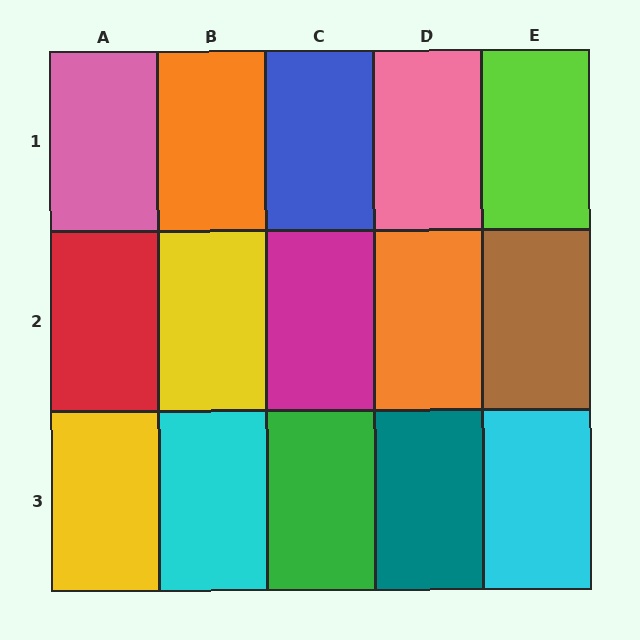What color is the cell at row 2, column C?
Magenta.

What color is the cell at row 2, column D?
Orange.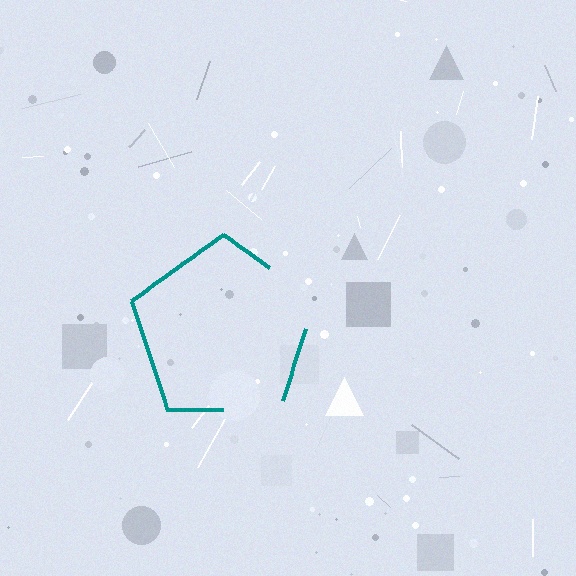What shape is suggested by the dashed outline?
The dashed outline suggests a pentagon.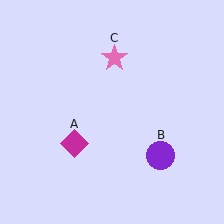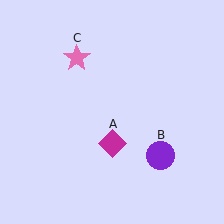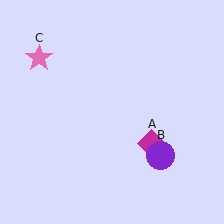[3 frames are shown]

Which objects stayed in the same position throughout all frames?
Purple circle (object B) remained stationary.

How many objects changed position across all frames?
2 objects changed position: magenta diamond (object A), pink star (object C).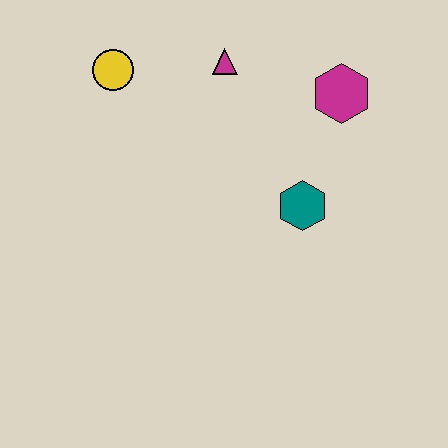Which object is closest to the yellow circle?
The magenta triangle is closest to the yellow circle.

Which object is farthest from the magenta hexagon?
The yellow circle is farthest from the magenta hexagon.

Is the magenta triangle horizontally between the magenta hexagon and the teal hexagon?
No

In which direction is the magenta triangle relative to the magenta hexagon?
The magenta triangle is to the left of the magenta hexagon.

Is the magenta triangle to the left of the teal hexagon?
Yes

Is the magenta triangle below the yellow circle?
No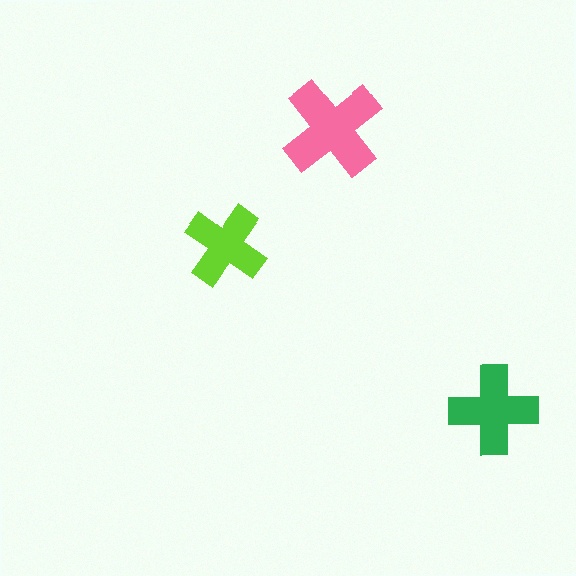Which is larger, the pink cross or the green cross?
The pink one.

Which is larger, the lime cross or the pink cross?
The pink one.